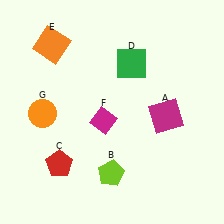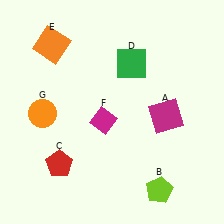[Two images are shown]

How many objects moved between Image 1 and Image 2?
1 object moved between the two images.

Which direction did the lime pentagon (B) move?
The lime pentagon (B) moved right.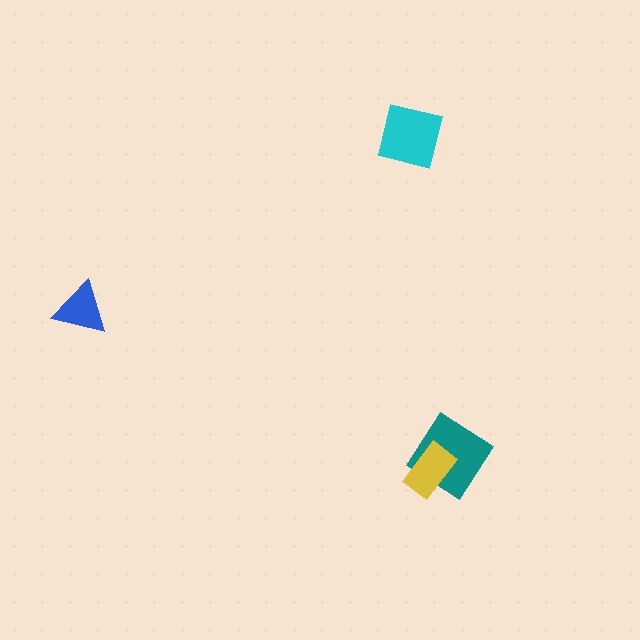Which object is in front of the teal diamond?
The yellow rectangle is in front of the teal diamond.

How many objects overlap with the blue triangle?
0 objects overlap with the blue triangle.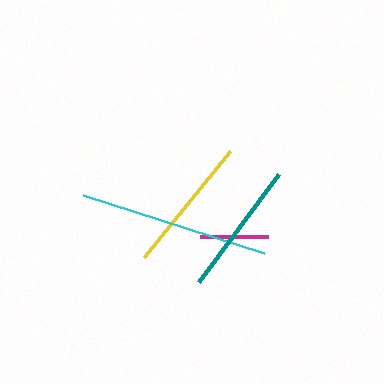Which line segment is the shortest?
The magenta line is the shortest at approximately 68 pixels.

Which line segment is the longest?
The cyan line is the longest at approximately 190 pixels.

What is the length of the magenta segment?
The magenta segment is approximately 68 pixels long.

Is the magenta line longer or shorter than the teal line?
The teal line is longer than the magenta line.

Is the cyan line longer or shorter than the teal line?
The cyan line is longer than the teal line.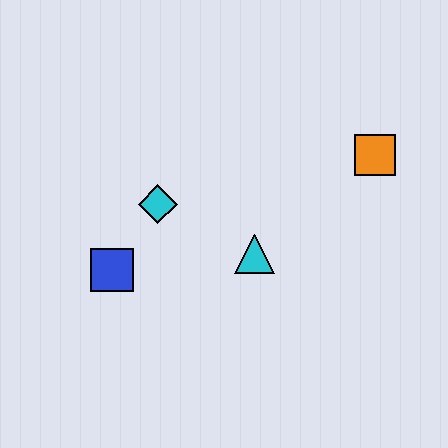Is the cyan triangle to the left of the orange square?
Yes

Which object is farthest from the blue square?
The orange square is farthest from the blue square.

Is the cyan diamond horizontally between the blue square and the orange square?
Yes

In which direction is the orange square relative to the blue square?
The orange square is to the right of the blue square.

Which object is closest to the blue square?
The cyan diamond is closest to the blue square.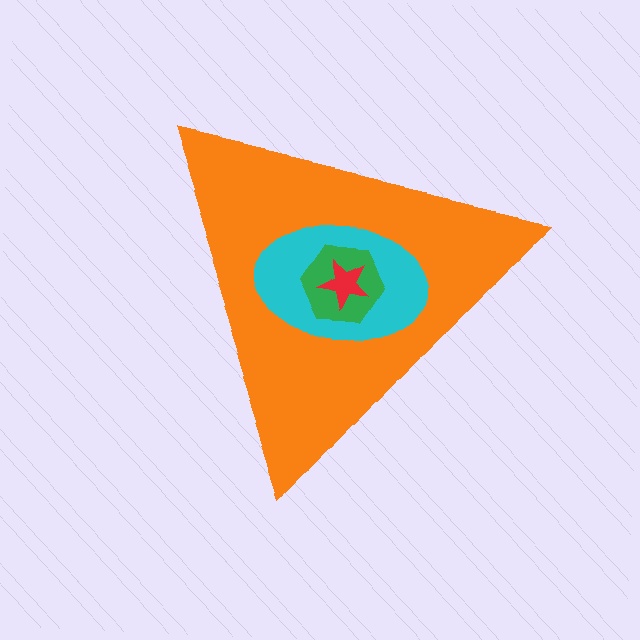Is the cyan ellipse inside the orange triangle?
Yes.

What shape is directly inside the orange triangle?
The cyan ellipse.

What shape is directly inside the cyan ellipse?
The green hexagon.